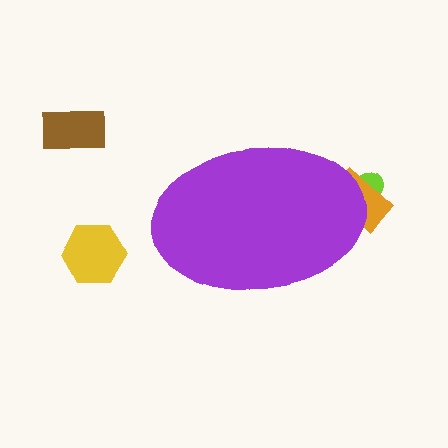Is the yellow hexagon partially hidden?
No, the yellow hexagon is fully visible.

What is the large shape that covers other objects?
A purple ellipse.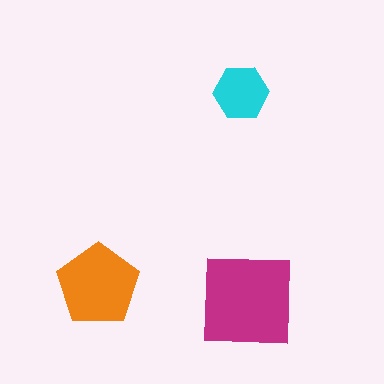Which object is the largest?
The magenta square.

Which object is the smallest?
The cyan hexagon.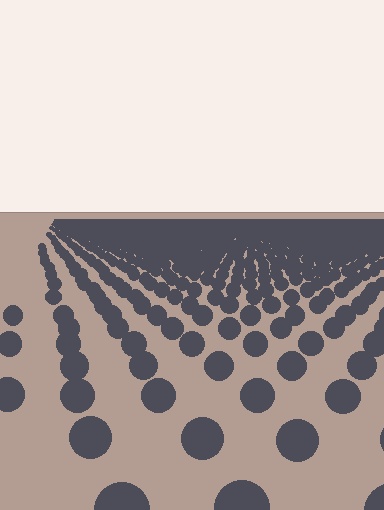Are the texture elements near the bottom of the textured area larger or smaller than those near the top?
Larger. Near the bottom, elements are closer to the viewer and appear at a bigger on-screen size.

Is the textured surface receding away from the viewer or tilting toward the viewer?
The surface is receding away from the viewer. Texture elements get smaller and denser toward the top.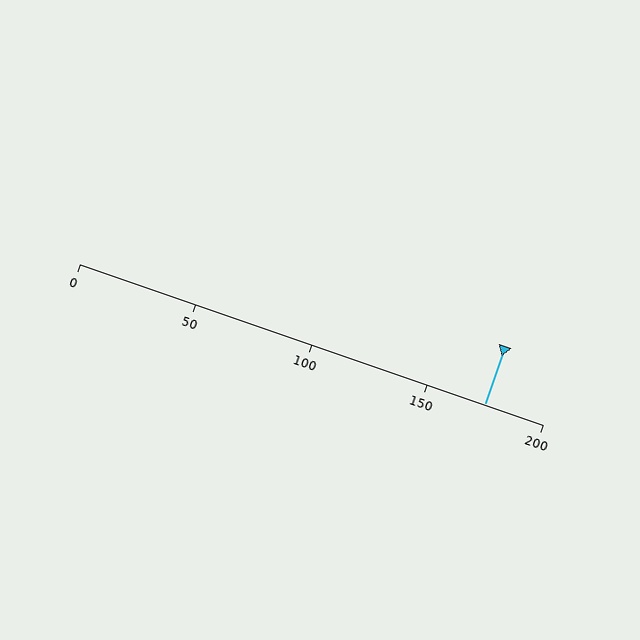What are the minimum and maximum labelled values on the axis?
The axis runs from 0 to 200.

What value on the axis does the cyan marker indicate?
The marker indicates approximately 175.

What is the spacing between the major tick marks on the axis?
The major ticks are spaced 50 apart.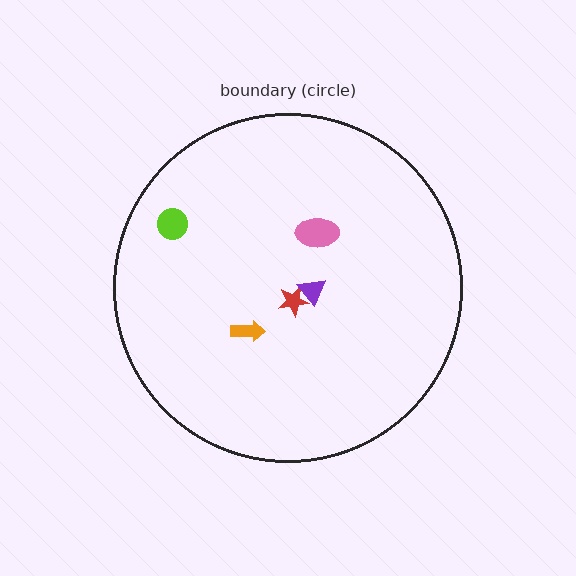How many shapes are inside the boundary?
5 inside, 0 outside.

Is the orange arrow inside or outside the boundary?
Inside.